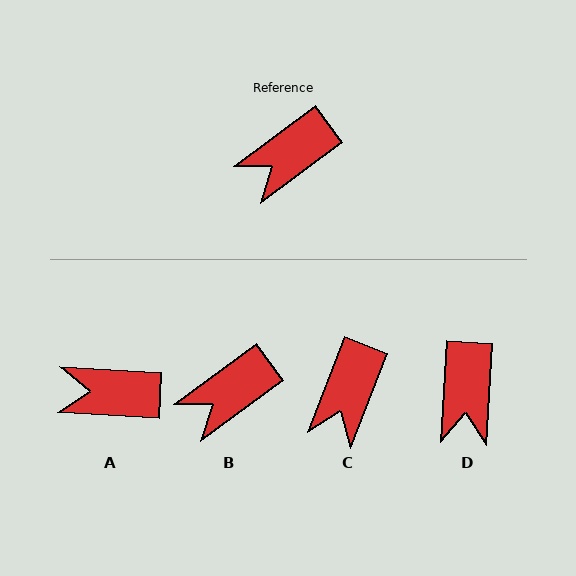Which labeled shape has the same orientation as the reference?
B.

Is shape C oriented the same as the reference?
No, it is off by about 33 degrees.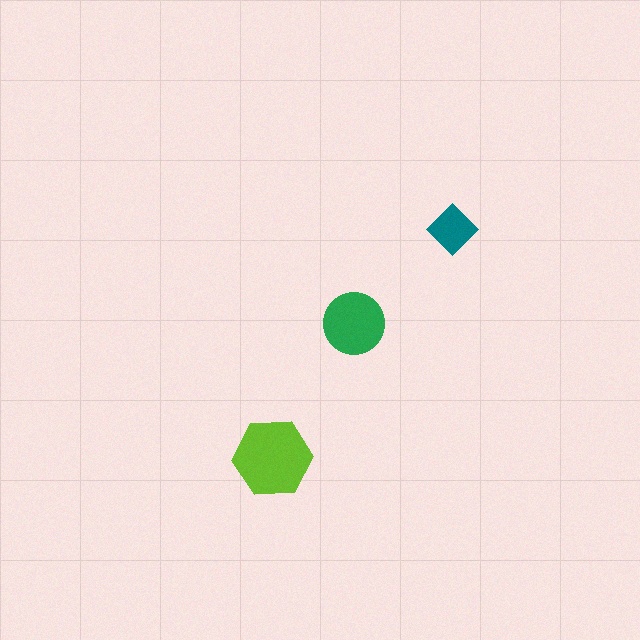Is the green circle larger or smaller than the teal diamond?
Larger.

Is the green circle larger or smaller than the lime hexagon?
Smaller.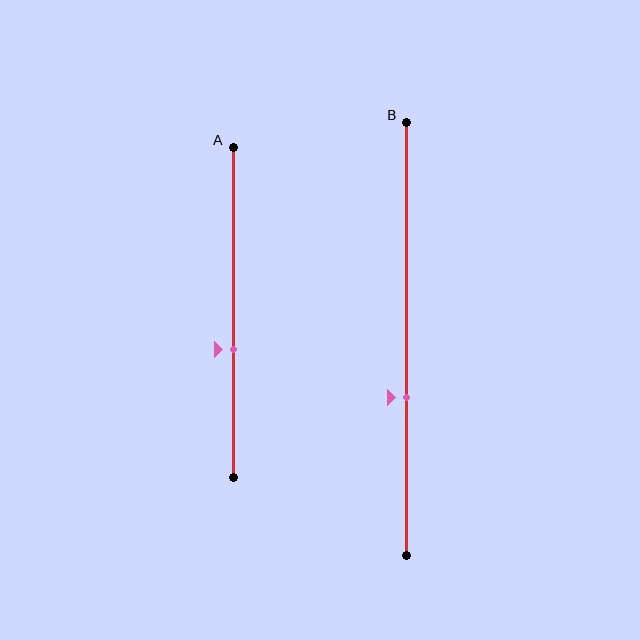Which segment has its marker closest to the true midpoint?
Segment A has its marker closest to the true midpoint.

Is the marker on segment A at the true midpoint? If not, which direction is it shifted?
No, the marker on segment A is shifted downward by about 11% of the segment length.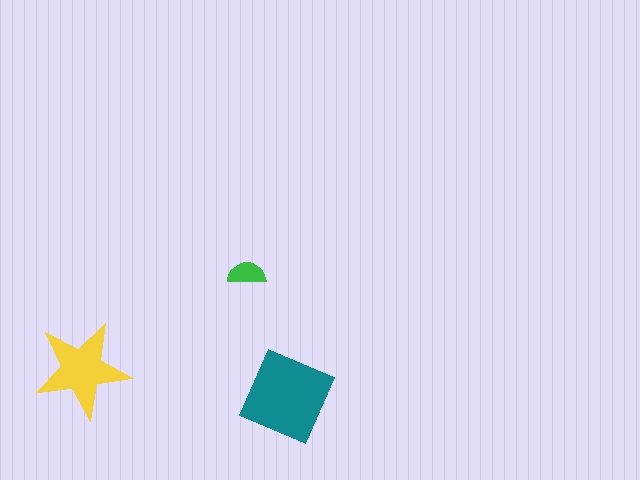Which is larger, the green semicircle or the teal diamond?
The teal diamond.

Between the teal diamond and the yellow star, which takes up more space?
The teal diamond.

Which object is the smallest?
The green semicircle.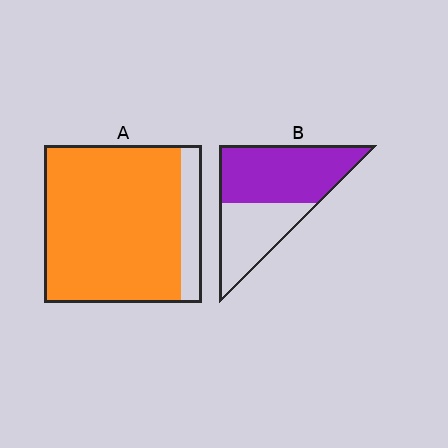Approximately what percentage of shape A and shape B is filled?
A is approximately 85% and B is approximately 60%.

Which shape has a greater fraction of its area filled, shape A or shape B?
Shape A.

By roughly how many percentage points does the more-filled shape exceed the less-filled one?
By roughly 25 percentage points (A over B).